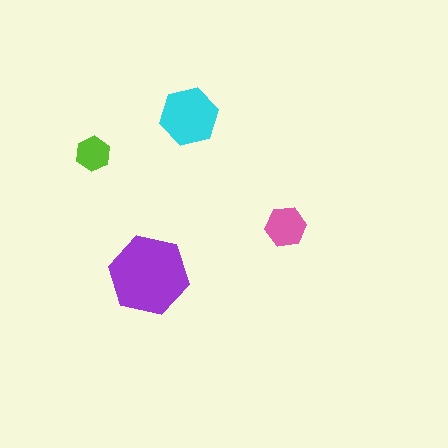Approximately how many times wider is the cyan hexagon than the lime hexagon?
About 1.5 times wider.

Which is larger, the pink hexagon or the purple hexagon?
The purple one.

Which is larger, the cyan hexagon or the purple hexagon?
The purple one.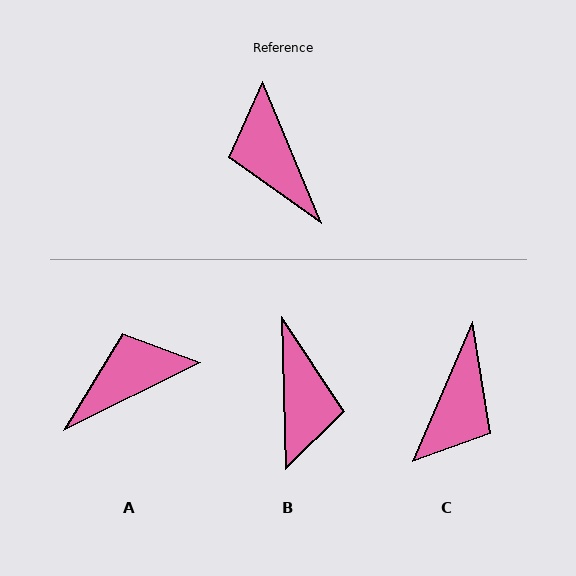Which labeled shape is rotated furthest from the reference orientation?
B, about 159 degrees away.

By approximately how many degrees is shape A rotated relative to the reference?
Approximately 86 degrees clockwise.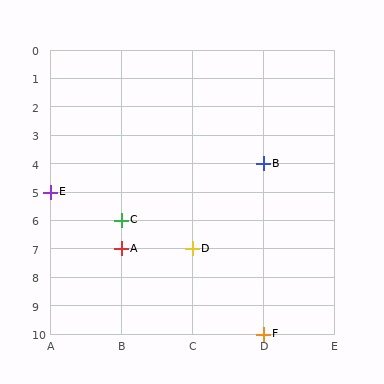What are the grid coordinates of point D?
Point D is at grid coordinates (C, 7).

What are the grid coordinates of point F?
Point F is at grid coordinates (D, 10).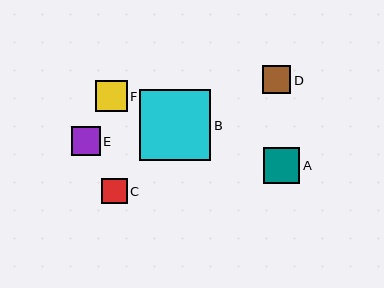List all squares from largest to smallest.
From largest to smallest: B, A, F, E, D, C.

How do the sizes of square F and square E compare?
Square F and square E are approximately the same size.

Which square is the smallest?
Square C is the smallest with a size of approximately 25 pixels.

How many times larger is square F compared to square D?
Square F is approximately 1.1 times the size of square D.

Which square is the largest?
Square B is the largest with a size of approximately 71 pixels.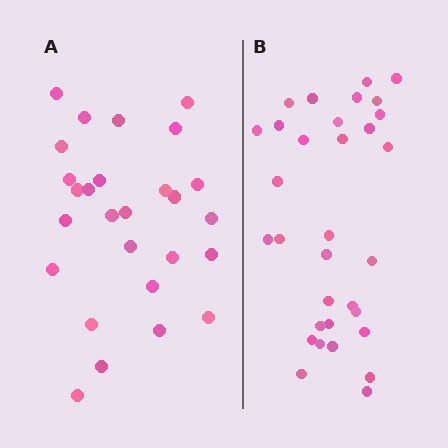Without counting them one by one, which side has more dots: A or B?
Region B (the right region) has more dots.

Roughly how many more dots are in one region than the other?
Region B has about 5 more dots than region A.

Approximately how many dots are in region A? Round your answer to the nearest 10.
About 30 dots. (The exact count is 27, which rounds to 30.)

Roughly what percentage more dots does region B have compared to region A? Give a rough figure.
About 20% more.